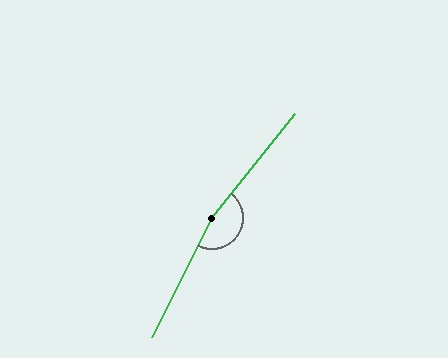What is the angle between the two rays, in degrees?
Approximately 168 degrees.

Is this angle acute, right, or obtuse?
It is obtuse.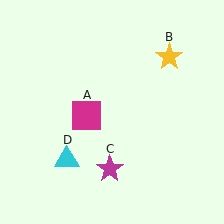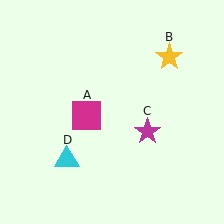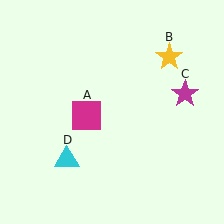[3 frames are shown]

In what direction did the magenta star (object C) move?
The magenta star (object C) moved up and to the right.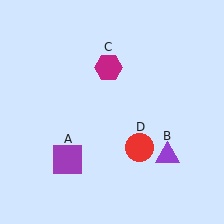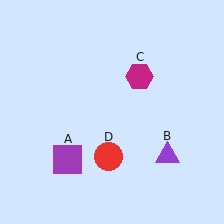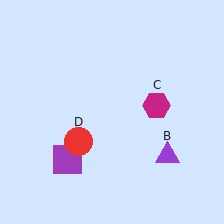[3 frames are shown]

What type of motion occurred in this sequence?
The magenta hexagon (object C), red circle (object D) rotated clockwise around the center of the scene.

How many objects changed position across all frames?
2 objects changed position: magenta hexagon (object C), red circle (object D).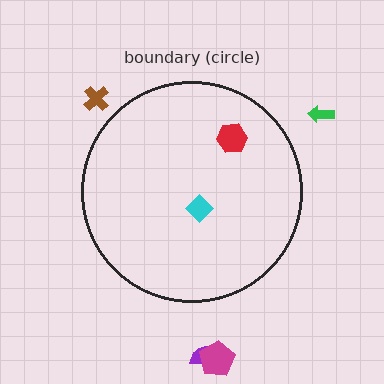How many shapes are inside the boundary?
2 inside, 4 outside.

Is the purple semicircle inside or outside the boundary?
Outside.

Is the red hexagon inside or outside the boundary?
Inside.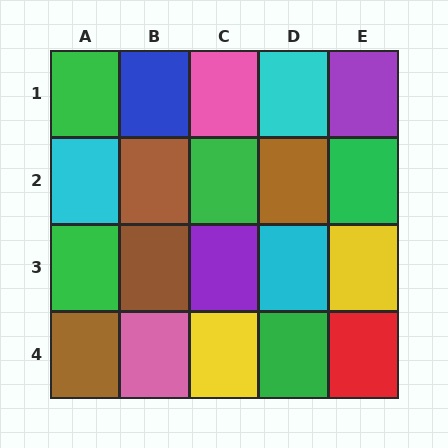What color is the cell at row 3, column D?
Cyan.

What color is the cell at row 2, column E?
Green.